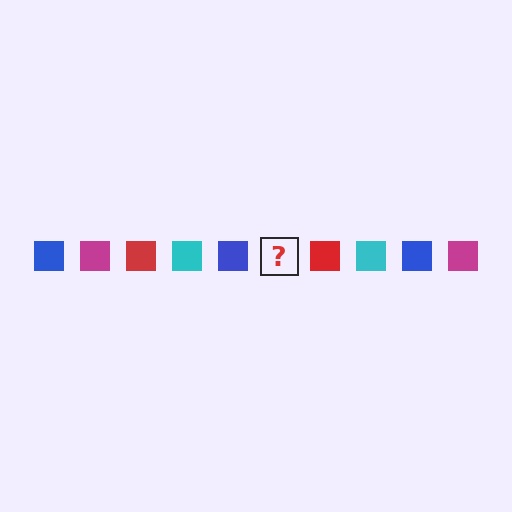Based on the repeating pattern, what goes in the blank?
The blank should be a magenta square.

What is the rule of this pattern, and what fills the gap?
The rule is that the pattern cycles through blue, magenta, red, cyan squares. The gap should be filled with a magenta square.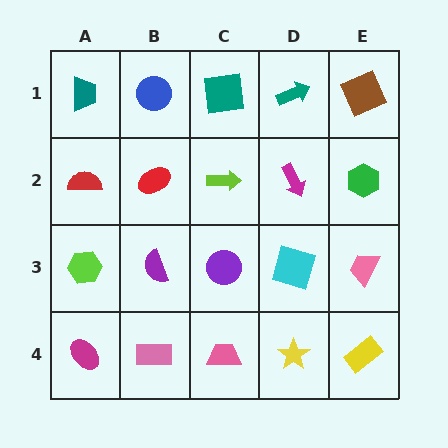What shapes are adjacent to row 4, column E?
A pink trapezoid (row 3, column E), a yellow star (row 4, column D).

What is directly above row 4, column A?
A lime hexagon.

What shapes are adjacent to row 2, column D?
A teal arrow (row 1, column D), a cyan square (row 3, column D), a lime arrow (row 2, column C), a green hexagon (row 2, column E).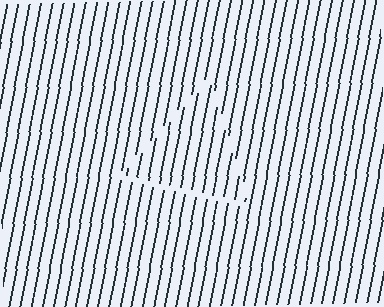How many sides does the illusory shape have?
3 sides — the line-ends trace a triangle.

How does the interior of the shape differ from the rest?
The interior of the shape contains the same grating, shifted by half a period — the contour is defined by the phase discontinuity where line-ends from the inner and outer gratings abut.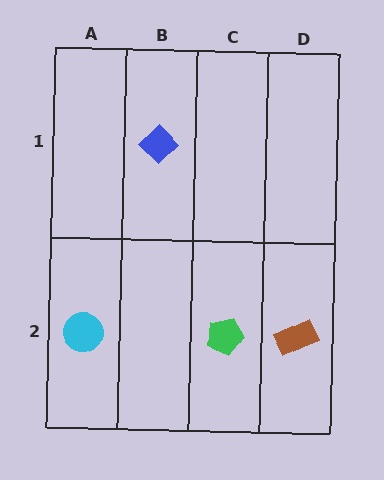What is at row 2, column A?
A cyan circle.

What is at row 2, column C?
A green pentagon.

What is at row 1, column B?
A blue diamond.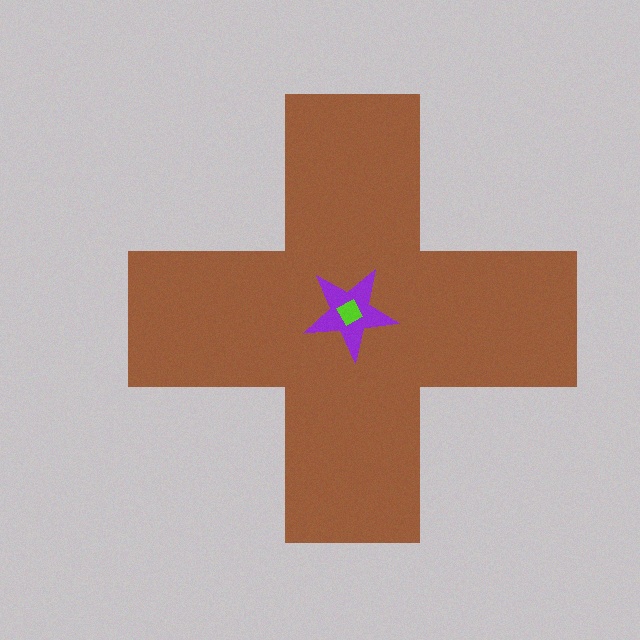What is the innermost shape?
The lime diamond.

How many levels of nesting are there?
3.